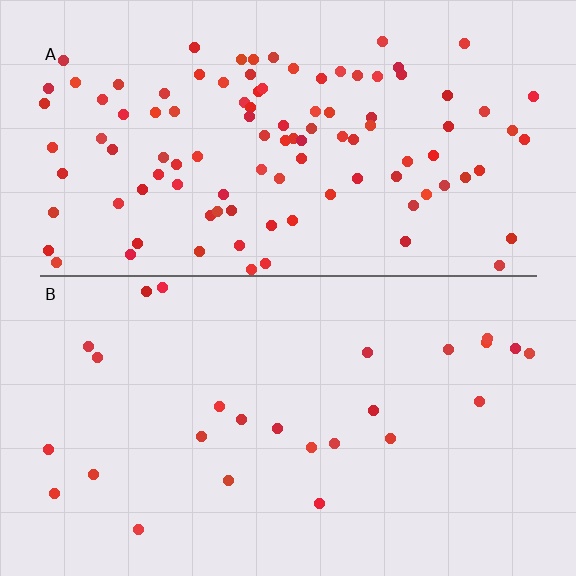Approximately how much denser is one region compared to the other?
Approximately 4.0× — region A over region B.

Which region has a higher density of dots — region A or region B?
A (the top).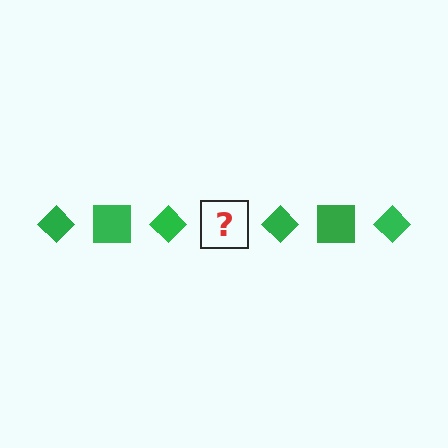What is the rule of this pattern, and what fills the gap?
The rule is that the pattern cycles through diamond, square shapes in green. The gap should be filled with a green square.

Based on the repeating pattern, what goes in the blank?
The blank should be a green square.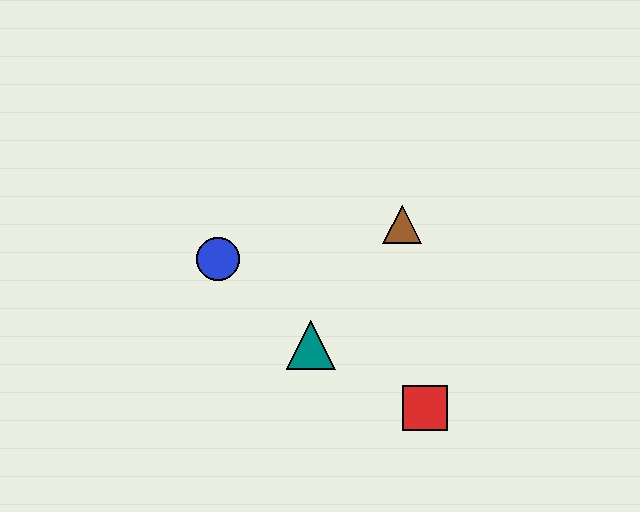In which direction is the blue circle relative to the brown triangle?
The blue circle is to the left of the brown triangle.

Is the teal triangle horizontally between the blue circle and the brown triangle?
Yes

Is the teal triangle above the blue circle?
No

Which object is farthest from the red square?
The blue circle is farthest from the red square.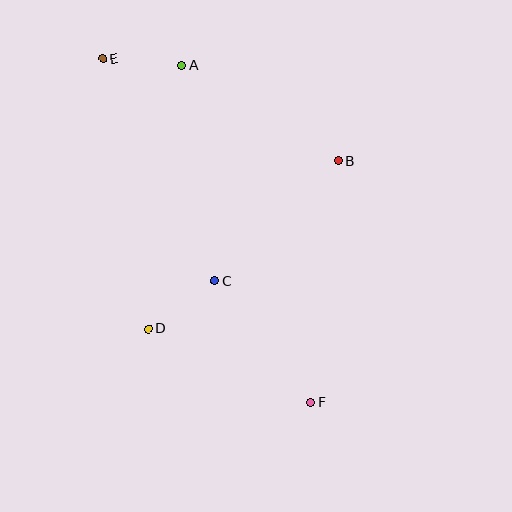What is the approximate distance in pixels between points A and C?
The distance between A and C is approximately 218 pixels.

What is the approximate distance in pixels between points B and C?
The distance between B and C is approximately 172 pixels.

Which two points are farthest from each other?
Points E and F are farthest from each other.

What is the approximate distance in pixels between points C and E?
The distance between C and E is approximately 249 pixels.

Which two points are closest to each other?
Points A and E are closest to each other.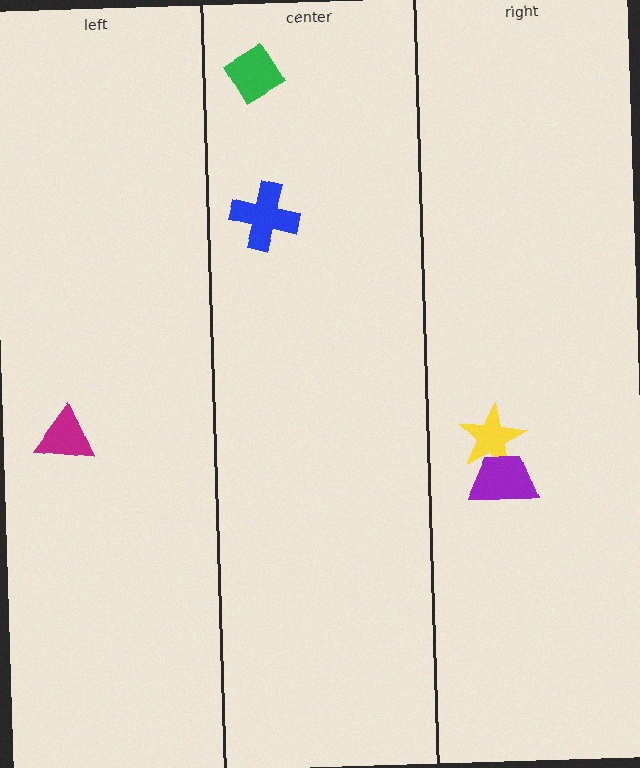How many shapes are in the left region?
1.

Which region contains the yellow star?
The right region.